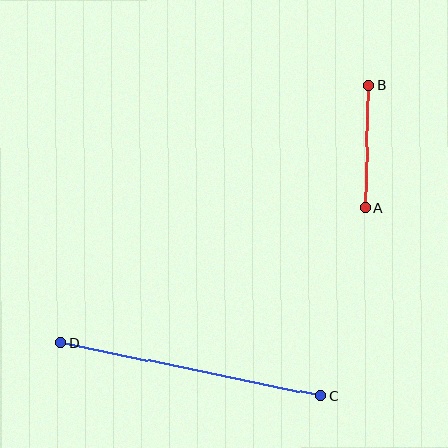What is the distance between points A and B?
The distance is approximately 123 pixels.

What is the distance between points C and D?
The distance is approximately 266 pixels.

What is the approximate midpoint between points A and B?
The midpoint is at approximately (367, 147) pixels.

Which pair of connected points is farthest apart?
Points C and D are farthest apart.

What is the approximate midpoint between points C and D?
The midpoint is at approximately (191, 370) pixels.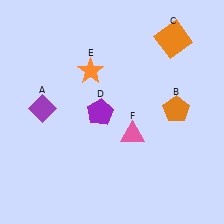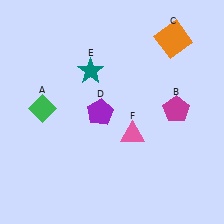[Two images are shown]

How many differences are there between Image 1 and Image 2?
There are 3 differences between the two images.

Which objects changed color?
A changed from purple to green. B changed from orange to magenta. E changed from orange to teal.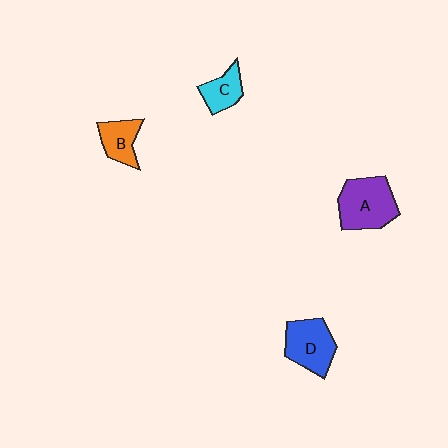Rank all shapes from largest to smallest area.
From largest to smallest: A (purple), D (blue), B (orange), C (cyan).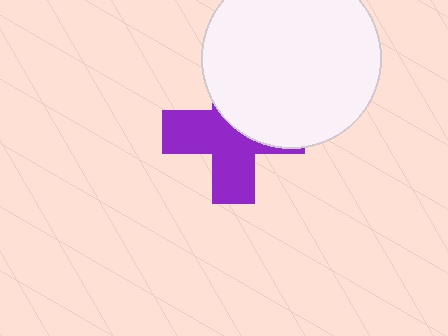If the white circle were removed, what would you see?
You would see the complete purple cross.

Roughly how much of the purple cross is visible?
About half of it is visible (roughly 56%).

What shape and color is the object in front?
The object in front is a white circle.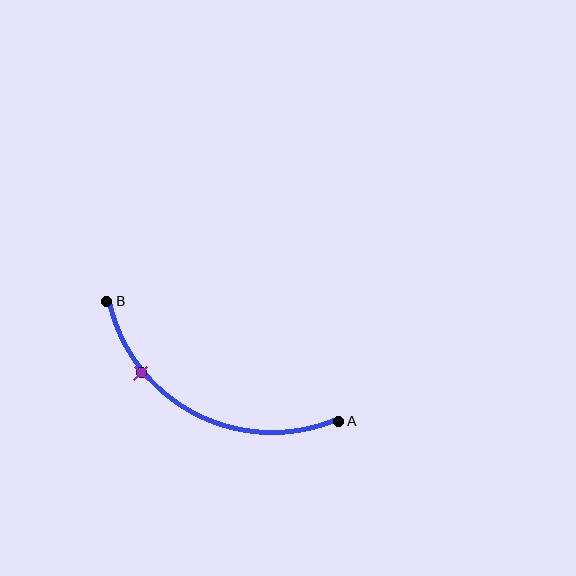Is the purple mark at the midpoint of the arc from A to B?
No. The purple mark lies on the arc but is closer to endpoint B. The arc midpoint would be at the point on the curve equidistant along the arc from both A and B.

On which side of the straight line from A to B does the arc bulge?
The arc bulges below the straight line connecting A and B.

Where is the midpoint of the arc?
The arc midpoint is the point on the curve farthest from the straight line joining A and B. It sits below that line.